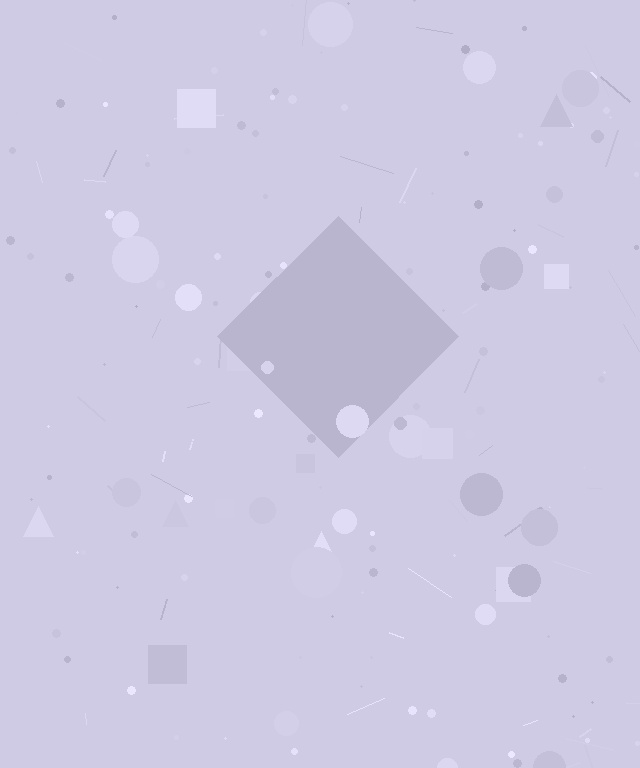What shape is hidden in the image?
A diamond is hidden in the image.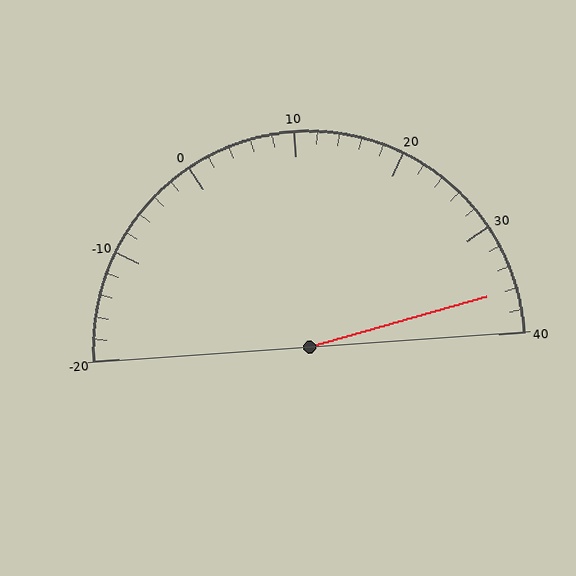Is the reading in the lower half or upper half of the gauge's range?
The reading is in the upper half of the range (-20 to 40).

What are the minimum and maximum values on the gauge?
The gauge ranges from -20 to 40.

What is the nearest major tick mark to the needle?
The nearest major tick mark is 40.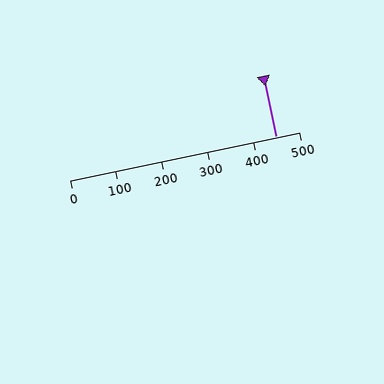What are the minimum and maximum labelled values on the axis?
The axis runs from 0 to 500.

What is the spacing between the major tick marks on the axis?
The major ticks are spaced 100 apart.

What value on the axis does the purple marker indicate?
The marker indicates approximately 450.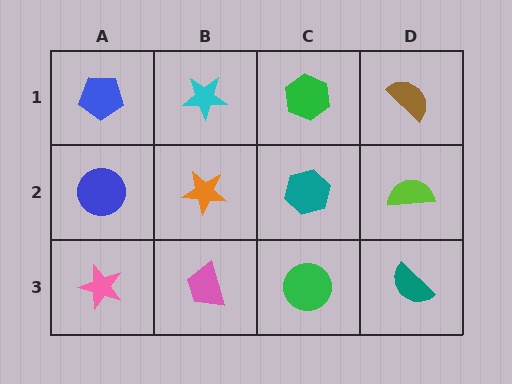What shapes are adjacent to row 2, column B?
A cyan star (row 1, column B), a pink trapezoid (row 3, column B), a blue circle (row 2, column A), a teal hexagon (row 2, column C).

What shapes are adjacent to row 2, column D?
A brown semicircle (row 1, column D), a teal semicircle (row 3, column D), a teal hexagon (row 2, column C).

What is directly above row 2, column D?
A brown semicircle.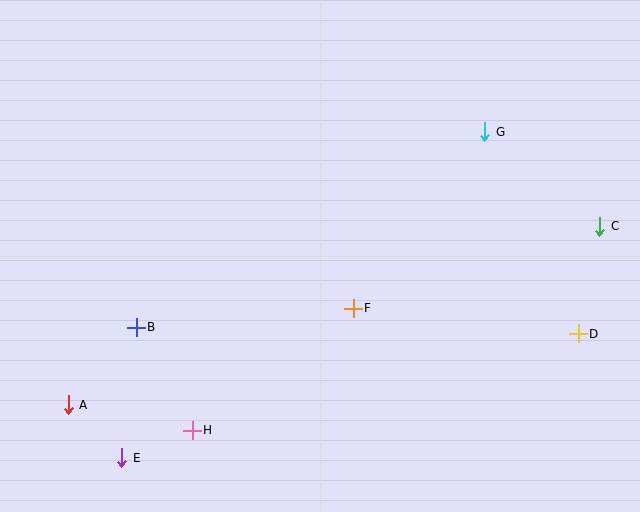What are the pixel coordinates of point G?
Point G is at (485, 132).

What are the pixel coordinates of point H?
Point H is at (192, 430).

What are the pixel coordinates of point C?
Point C is at (600, 226).